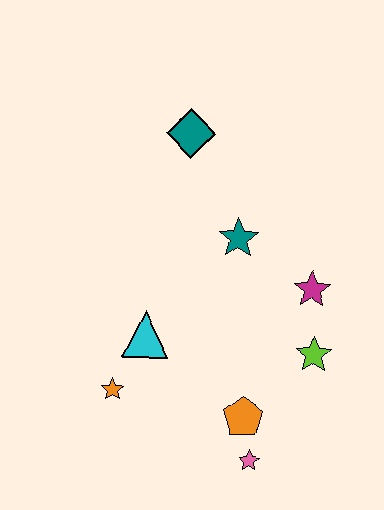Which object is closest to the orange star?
The cyan triangle is closest to the orange star.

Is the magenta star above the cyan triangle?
Yes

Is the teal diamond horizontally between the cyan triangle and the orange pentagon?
Yes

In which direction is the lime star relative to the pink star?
The lime star is above the pink star.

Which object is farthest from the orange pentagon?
The teal diamond is farthest from the orange pentagon.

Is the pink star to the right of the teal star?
Yes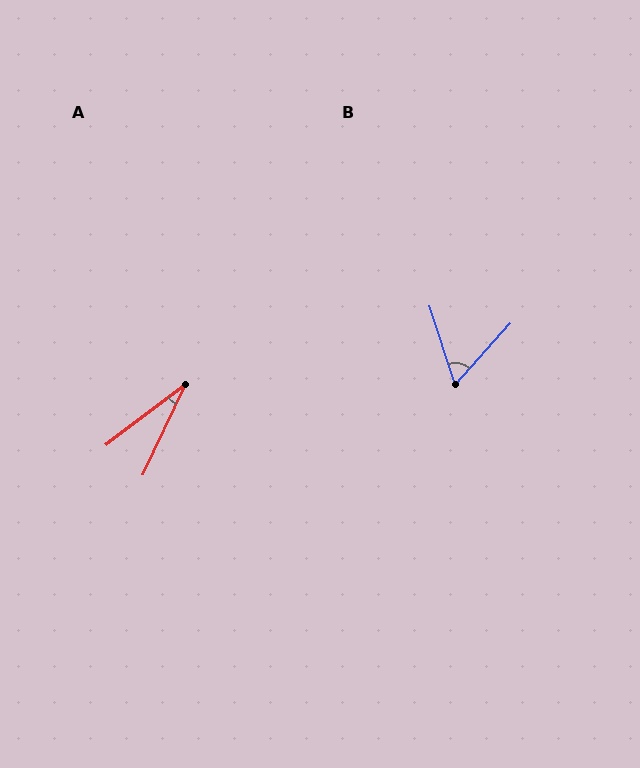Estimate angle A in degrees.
Approximately 28 degrees.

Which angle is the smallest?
A, at approximately 28 degrees.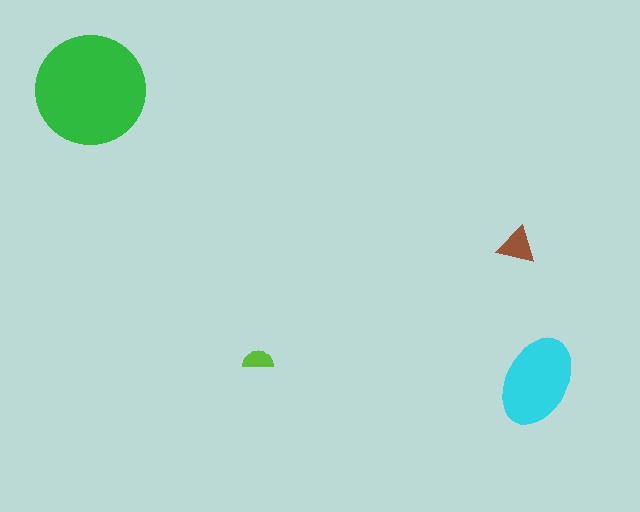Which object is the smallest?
The lime semicircle.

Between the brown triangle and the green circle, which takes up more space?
The green circle.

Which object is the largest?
The green circle.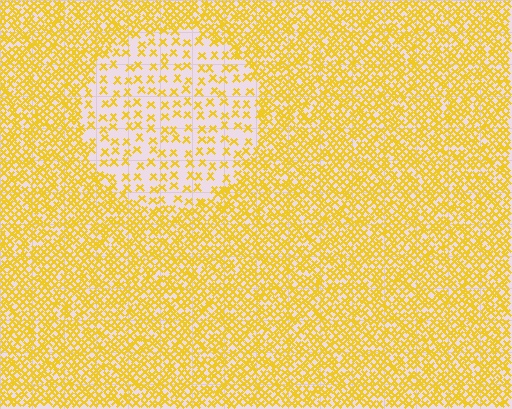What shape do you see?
I see a circle.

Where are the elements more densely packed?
The elements are more densely packed outside the circle boundary.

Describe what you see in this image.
The image contains small yellow elements arranged at two different densities. A circle-shaped region is visible where the elements are less densely packed than the surrounding area.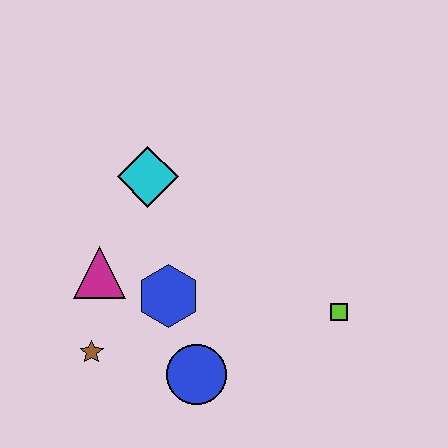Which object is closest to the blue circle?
The blue hexagon is closest to the blue circle.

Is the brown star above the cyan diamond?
No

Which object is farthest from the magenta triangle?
The lime square is farthest from the magenta triangle.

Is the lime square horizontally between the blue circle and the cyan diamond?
No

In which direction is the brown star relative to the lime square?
The brown star is to the left of the lime square.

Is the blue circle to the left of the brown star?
No